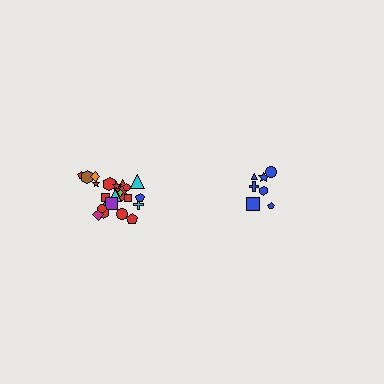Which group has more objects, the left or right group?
The left group.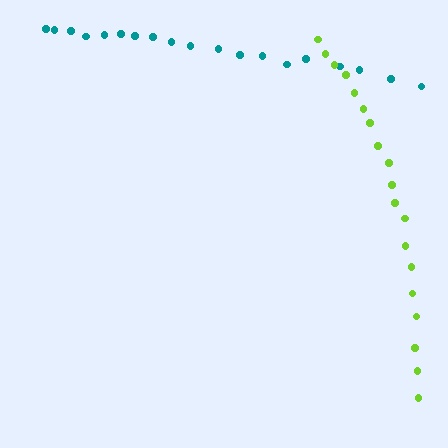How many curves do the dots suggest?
There are 2 distinct paths.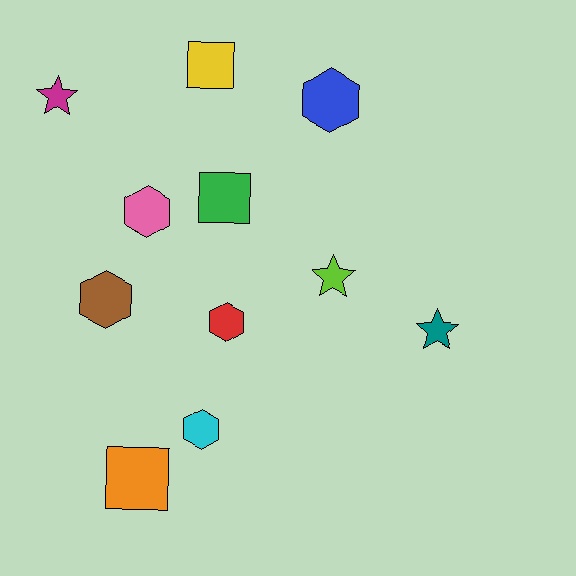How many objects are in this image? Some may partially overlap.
There are 11 objects.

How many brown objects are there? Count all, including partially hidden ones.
There is 1 brown object.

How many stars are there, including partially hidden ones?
There are 3 stars.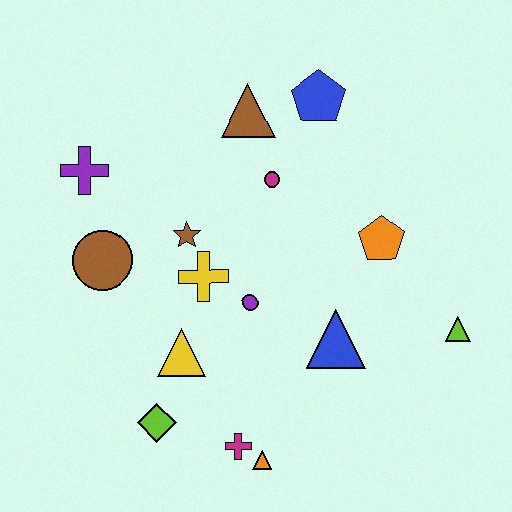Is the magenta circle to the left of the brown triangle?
No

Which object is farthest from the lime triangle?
The purple cross is farthest from the lime triangle.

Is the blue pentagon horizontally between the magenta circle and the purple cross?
No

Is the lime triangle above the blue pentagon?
No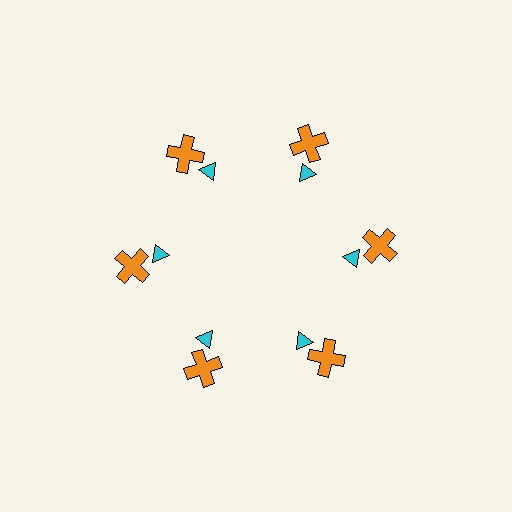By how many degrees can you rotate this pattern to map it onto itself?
The pattern maps onto itself every 60 degrees of rotation.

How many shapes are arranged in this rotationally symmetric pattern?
There are 12 shapes, arranged in 6 groups of 2.